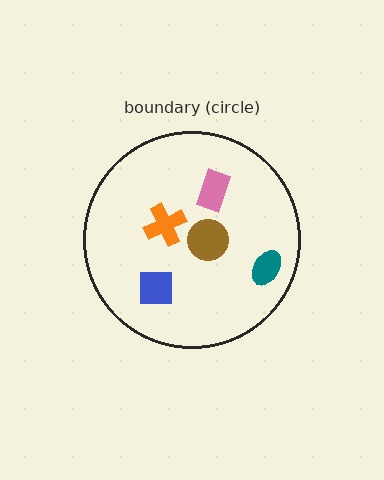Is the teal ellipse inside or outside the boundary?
Inside.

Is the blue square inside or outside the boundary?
Inside.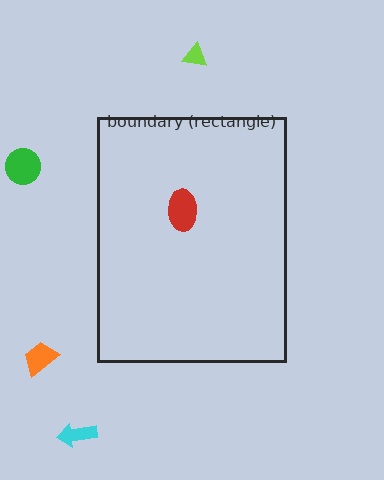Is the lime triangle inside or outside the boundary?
Outside.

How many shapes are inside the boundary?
1 inside, 4 outside.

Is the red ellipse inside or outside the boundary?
Inside.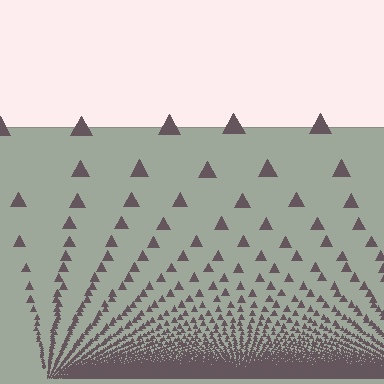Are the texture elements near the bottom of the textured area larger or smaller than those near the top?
Smaller. The gradient is inverted — elements near the bottom are smaller and denser.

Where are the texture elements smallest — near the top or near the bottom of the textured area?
Near the bottom.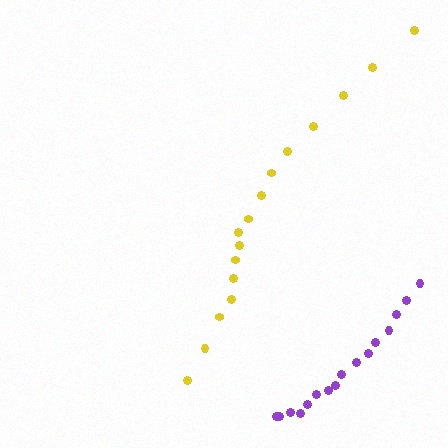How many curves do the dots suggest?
There are 2 distinct paths.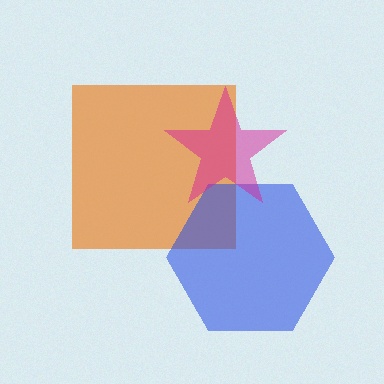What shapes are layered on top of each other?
The layered shapes are: an orange square, a blue hexagon, a magenta star.